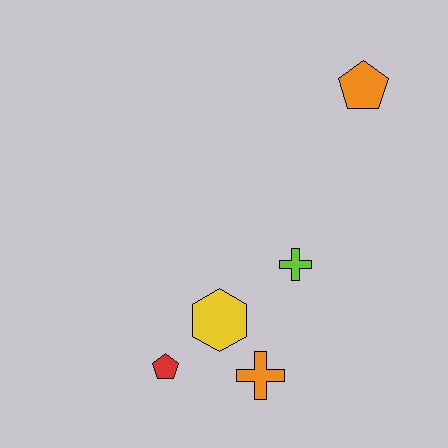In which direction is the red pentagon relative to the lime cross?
The red pentagon is to the left of the lime cross.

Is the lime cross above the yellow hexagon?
Yes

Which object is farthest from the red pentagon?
The orange pentagon is farthest from the red pentagon.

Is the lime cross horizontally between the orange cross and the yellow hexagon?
No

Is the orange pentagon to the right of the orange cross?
Yes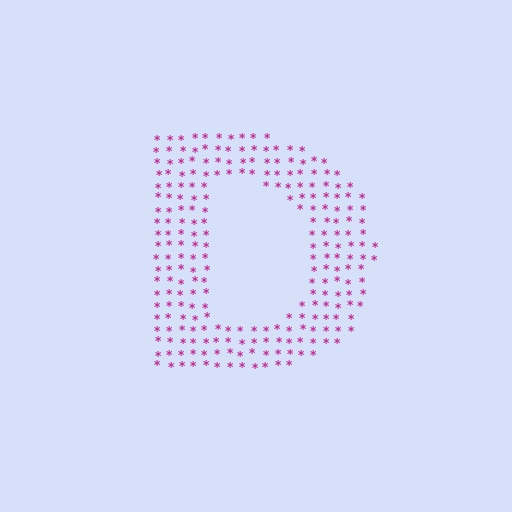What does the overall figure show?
The overall figure shows the letter D.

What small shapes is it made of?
It is made of small asterisks.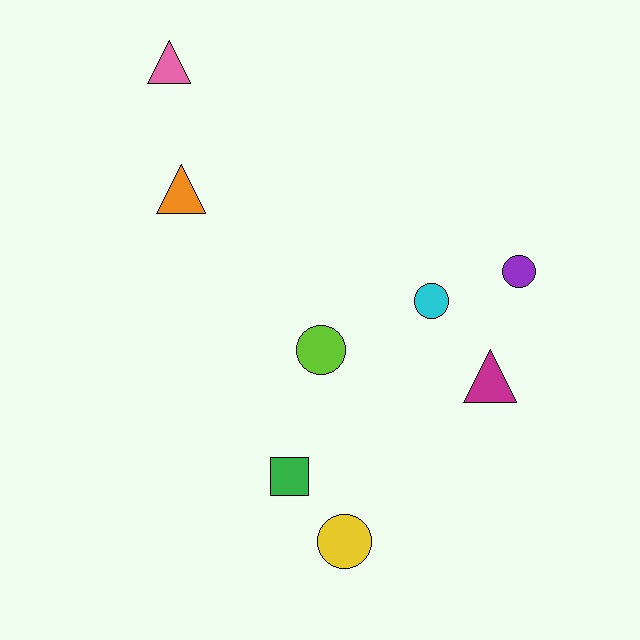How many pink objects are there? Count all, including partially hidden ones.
There is 1 pink object.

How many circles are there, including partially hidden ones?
There are 4 circles.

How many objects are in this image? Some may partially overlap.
There are 8 objects.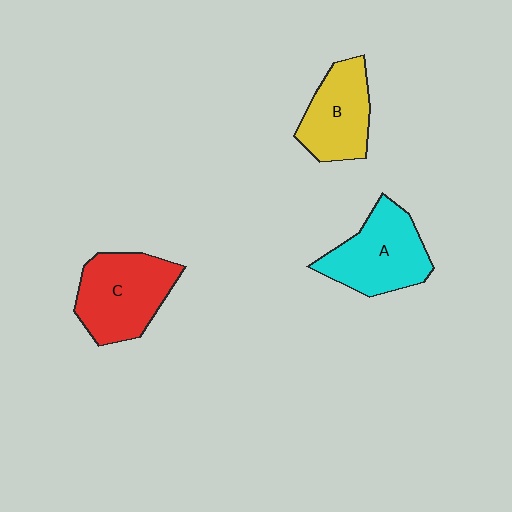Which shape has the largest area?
Shape C (red).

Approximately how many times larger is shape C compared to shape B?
Approximately 1.3 times.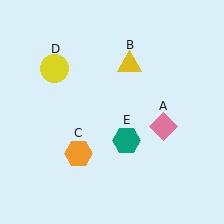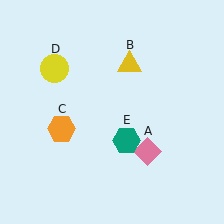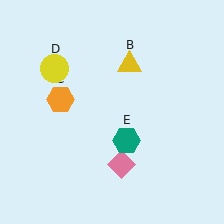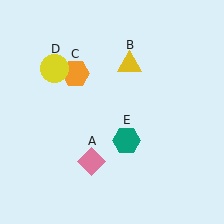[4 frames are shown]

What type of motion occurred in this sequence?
The pink diamond (object A), orange hexagon (object C) rotated clockwise around the center of the scene.